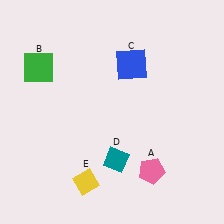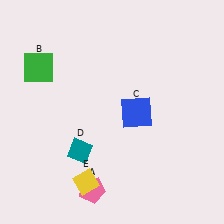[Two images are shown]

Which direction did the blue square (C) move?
The blue square (C) moved down.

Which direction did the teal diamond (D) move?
The teal diamond (D) moved left.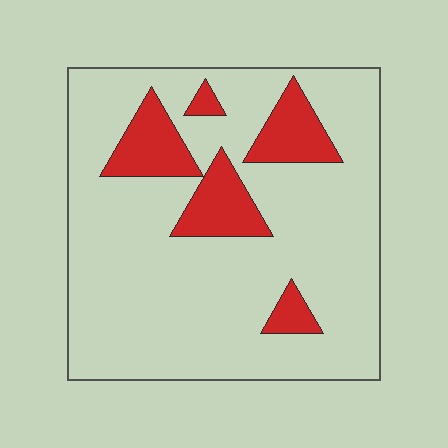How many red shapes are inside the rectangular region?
5.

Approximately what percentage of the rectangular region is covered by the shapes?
Approximately 15%.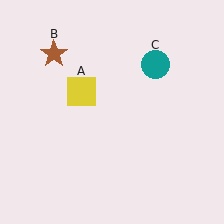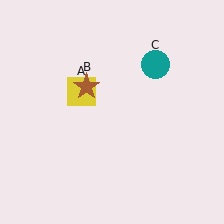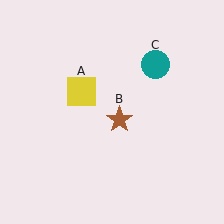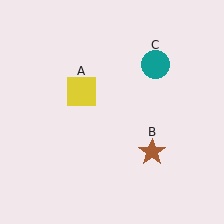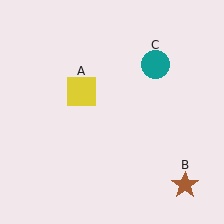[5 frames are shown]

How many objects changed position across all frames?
1 object changed position: brown star (object B).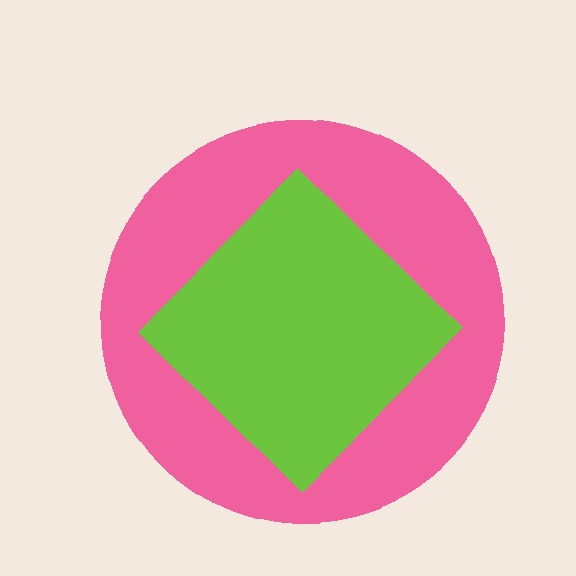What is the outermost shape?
The pink circle.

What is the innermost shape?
The lime diamond.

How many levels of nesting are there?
2.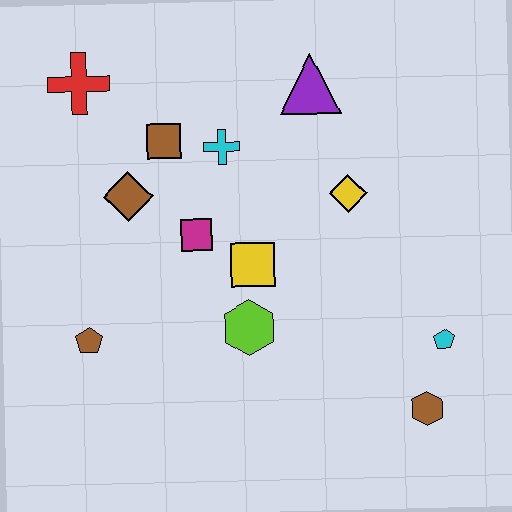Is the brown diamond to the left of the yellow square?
Yes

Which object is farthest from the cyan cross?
The brown hexagon is farthest from the cyan cross.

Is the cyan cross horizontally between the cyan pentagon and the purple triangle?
No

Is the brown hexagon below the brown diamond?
Yes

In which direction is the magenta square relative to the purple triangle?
The magenta square is below the purple triangle.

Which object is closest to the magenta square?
The yellow square is closest to the magenta square.